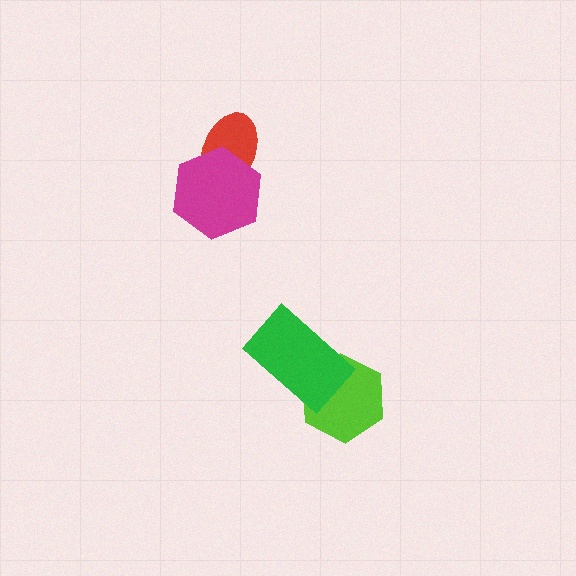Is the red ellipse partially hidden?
Yes, it is partially covered by another shape.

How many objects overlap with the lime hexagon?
1 object overlaps with the lime hexagon.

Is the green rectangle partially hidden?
No, no other shape covers it.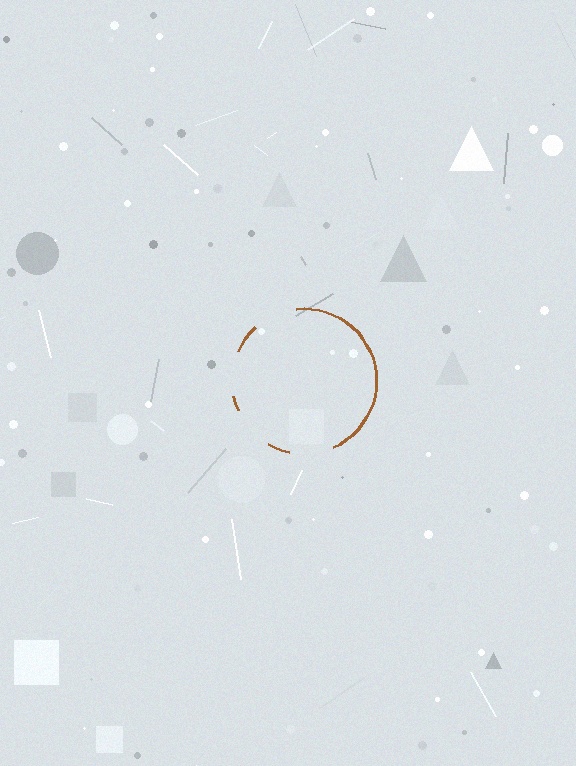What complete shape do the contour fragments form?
The contour fragments form a circle.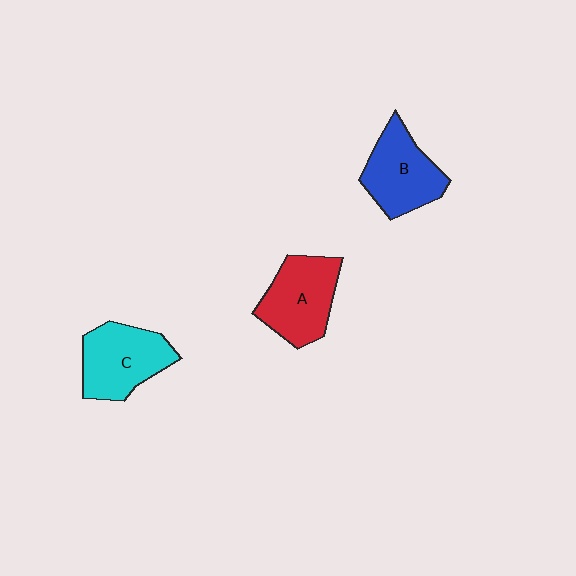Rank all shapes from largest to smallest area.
From largest to smallest: C (cyan), A (red), B (blue).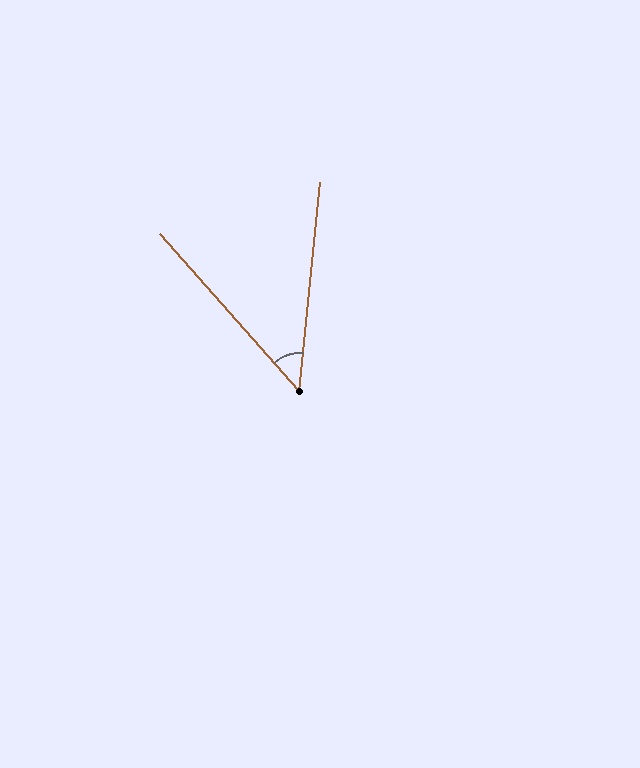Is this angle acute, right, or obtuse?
It is acute.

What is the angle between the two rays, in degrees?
Approximately 47 degrees.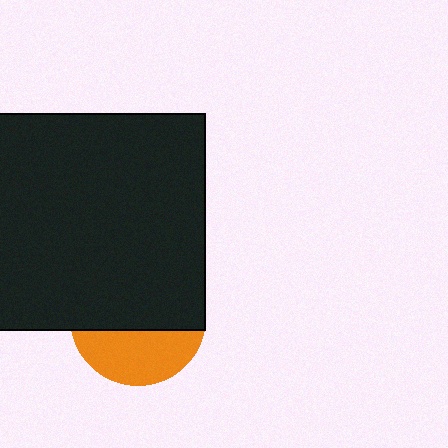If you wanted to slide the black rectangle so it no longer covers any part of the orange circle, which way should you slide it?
Slide it up — that is the most direct way to separate the two shapes.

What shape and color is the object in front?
The object in front is a black rectangle.